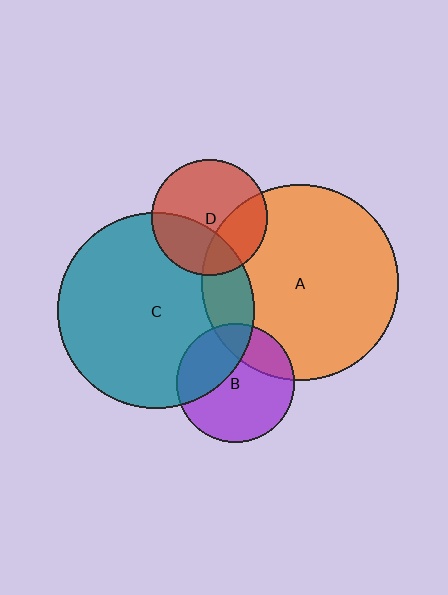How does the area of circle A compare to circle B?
Approximately 2.7 times.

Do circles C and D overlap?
Yes.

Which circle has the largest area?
Circle C (teal).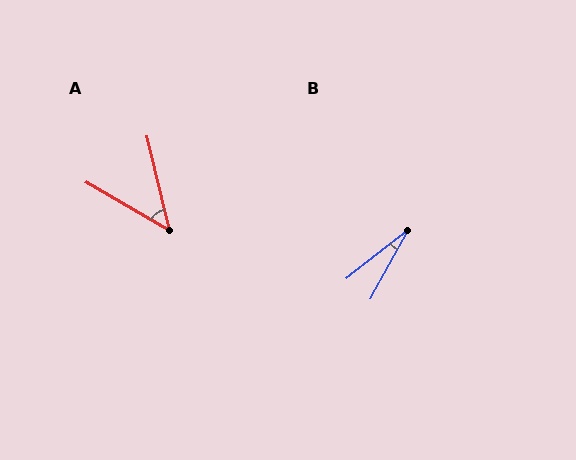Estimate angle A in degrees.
Approximately 47 degrees.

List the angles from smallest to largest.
B (23°), A (47°).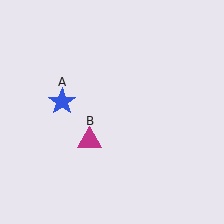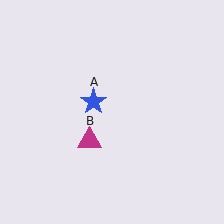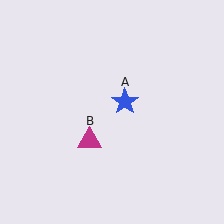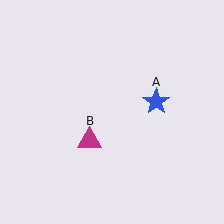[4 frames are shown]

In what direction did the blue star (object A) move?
The blue star (object A) moved right.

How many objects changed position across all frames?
1 object changed position: blue star (object A).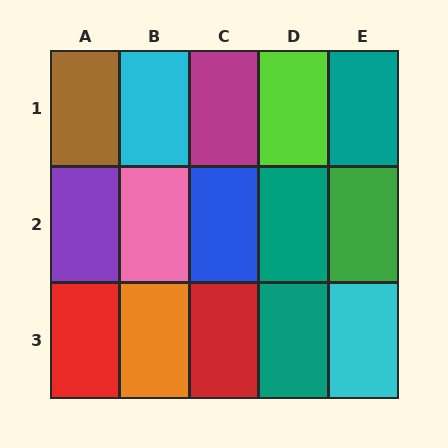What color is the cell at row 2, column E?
Green.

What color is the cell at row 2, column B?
Pink.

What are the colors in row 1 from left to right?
Brown, cyan, magenta, lime, teal.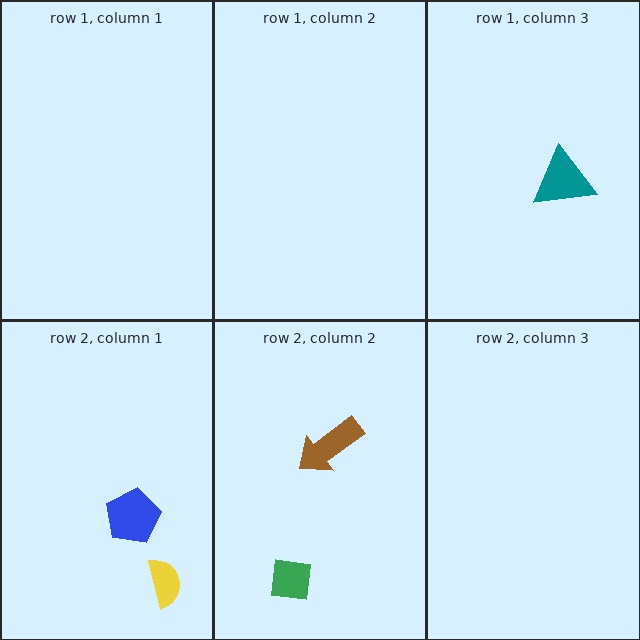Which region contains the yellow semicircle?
The row 2, column 1 region.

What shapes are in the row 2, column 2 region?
The green square, the brown arrow.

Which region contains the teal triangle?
The row 1, column 3 region.